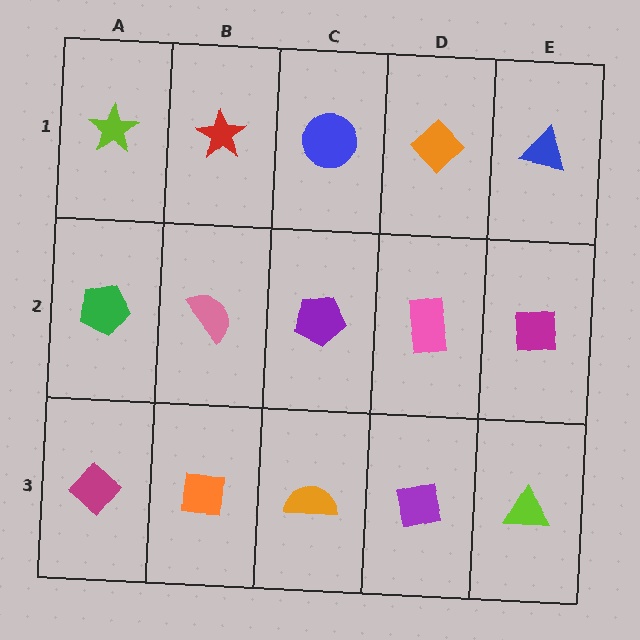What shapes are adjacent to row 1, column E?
A magenta square (row 2, column E), an orange diamond (row 1, column D).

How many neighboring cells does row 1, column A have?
2.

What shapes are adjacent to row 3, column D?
A pink rectangle (row 2, column D), an orange semicircle (row 3, column C), a lime triangle (row 3, column E).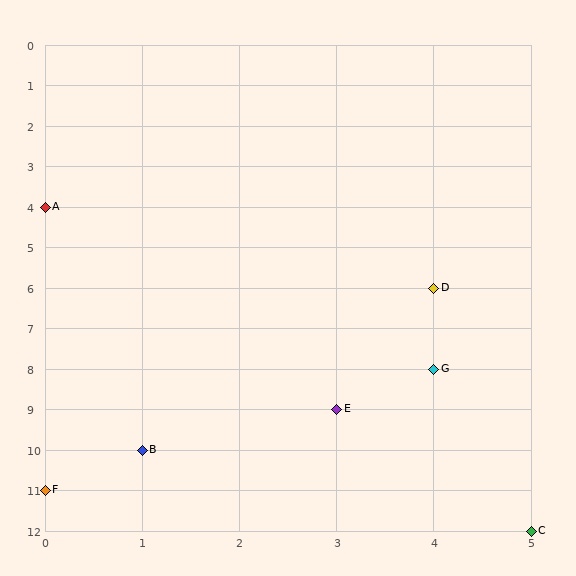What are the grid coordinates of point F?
Point F is at grid coordinates (0, 11).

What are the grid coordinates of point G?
Point G is at grid coordinates (4, 8).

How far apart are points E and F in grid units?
Points E and F are 3 columns and 2 rows apart (about 3.6 grid units diagonally).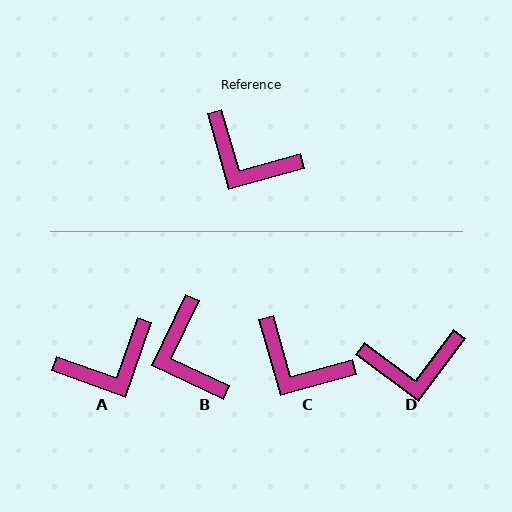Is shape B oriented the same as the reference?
No, it is off by about 41 degrees.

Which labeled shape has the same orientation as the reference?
C.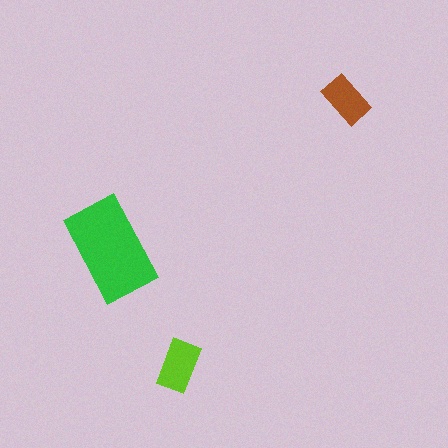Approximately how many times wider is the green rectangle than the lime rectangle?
About 2 times wider.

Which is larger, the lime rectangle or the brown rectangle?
The lime one.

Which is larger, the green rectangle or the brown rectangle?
The green one.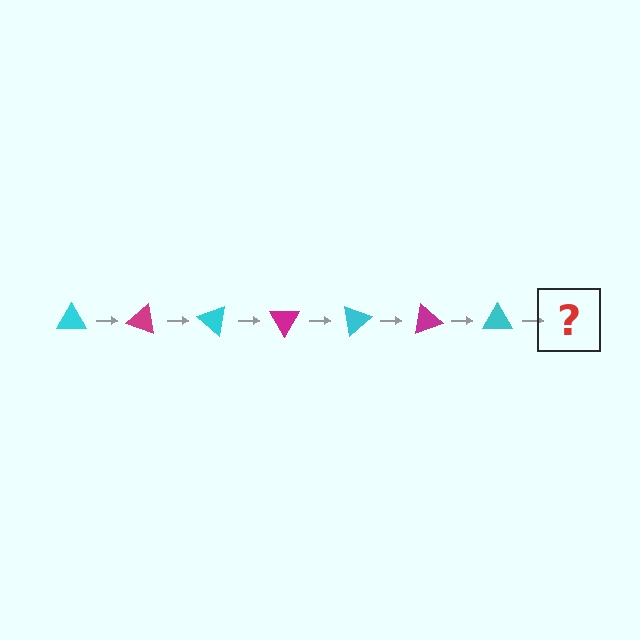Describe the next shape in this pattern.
It should be a magenta triangle, rotated 140 degrees from the start.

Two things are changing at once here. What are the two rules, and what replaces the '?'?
The two rules are that it rotates 20 degrees each step and the color cycles through cyan and magenta. The '?' should be a magenta triangle, rotated 140 degrees from the start.